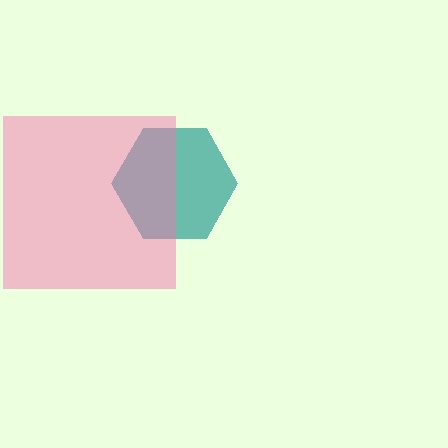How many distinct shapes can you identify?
There are 2 distinct shapes: a teal hexagon, a pink square.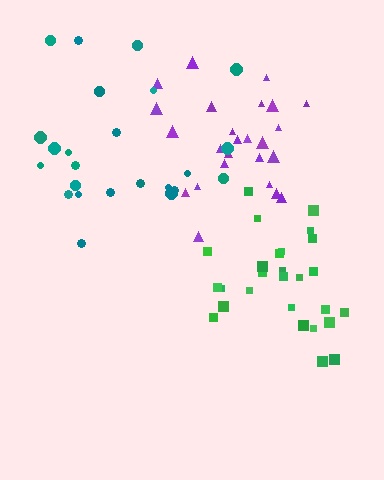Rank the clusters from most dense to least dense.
purple, green, teal.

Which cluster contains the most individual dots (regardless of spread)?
Green (27).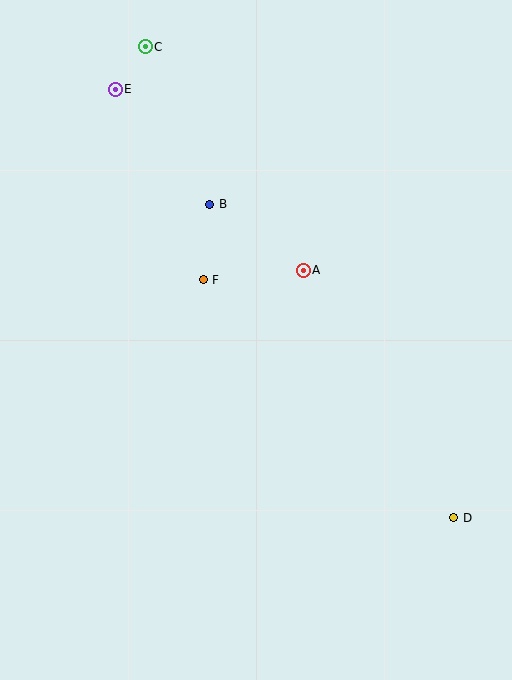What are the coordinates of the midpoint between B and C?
The midpoint between B and C is at (177, 125).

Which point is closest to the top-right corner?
Point A is closest to the top-right corner.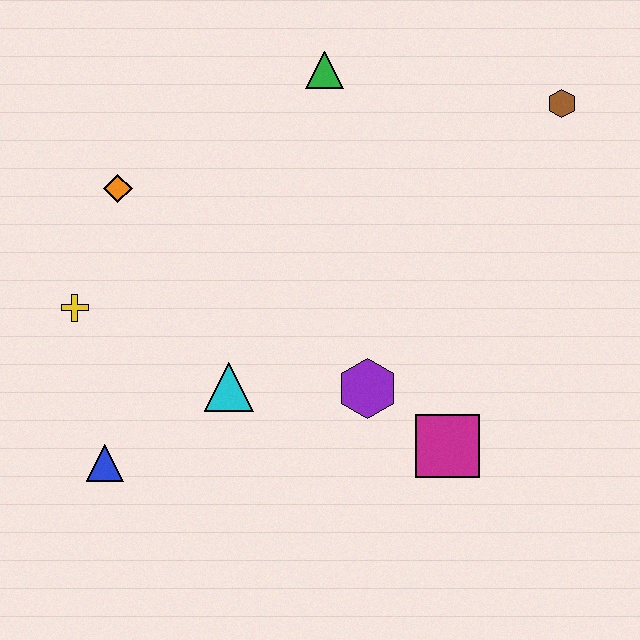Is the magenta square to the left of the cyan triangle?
No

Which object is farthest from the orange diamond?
The brown hexagon is farthest from the orange diamond.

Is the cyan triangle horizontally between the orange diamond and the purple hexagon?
Yes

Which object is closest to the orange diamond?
The yellow cross is closest to the orange diamond.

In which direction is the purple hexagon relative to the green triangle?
The purple hexagon is below the green triangle.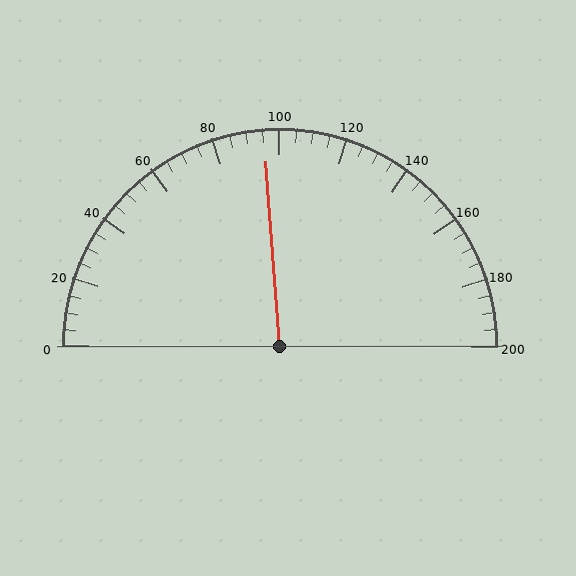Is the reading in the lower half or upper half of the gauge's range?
The reading is in the lower half of the range (0 to 200).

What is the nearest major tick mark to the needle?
The nearest major tick mark is 100.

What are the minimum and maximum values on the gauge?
The gauge ranges from 0 to 200.